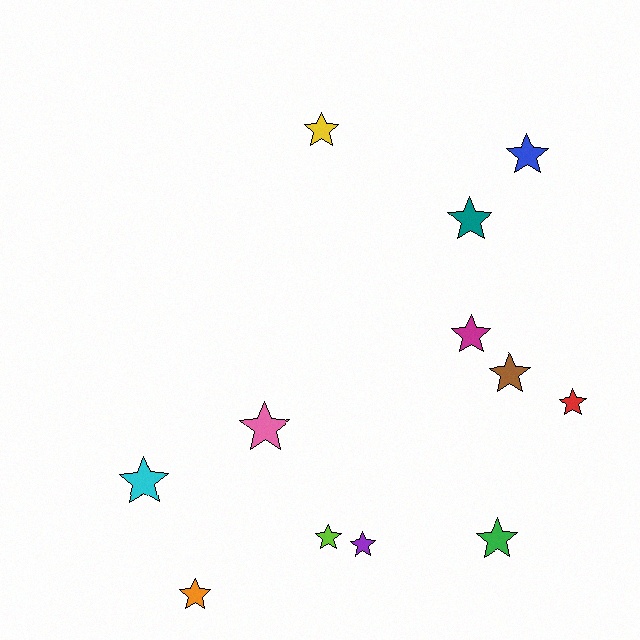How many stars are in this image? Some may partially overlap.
There are 12 stars.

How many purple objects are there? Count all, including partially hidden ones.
There is 1 purple object.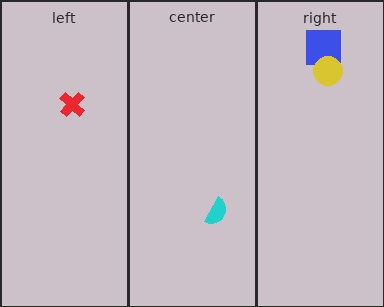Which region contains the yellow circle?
The right region.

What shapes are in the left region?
The red cross.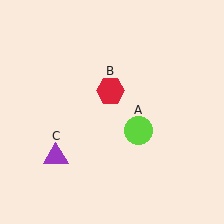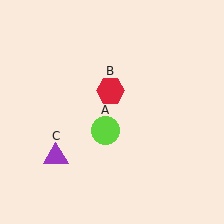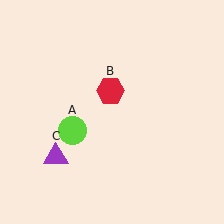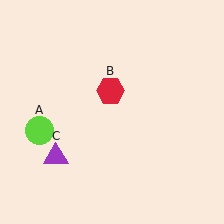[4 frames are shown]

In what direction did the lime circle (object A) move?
The lime circle (object A) moved left.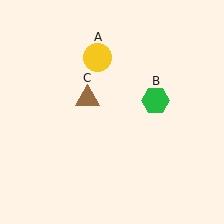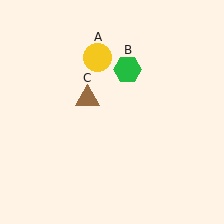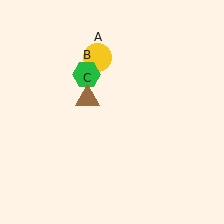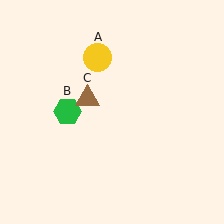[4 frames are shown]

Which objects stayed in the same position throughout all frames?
Yellow circle (object A) and brown triangle (object C) remained stationary.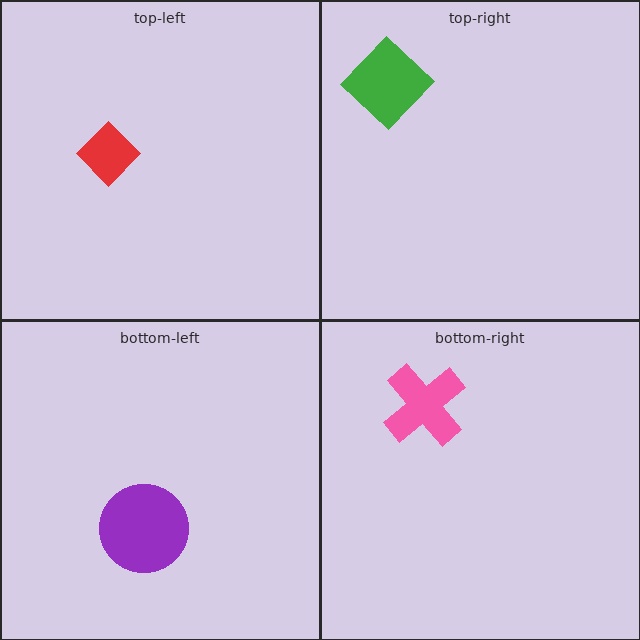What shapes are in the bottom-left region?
The purple circle.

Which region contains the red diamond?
The top-left region.